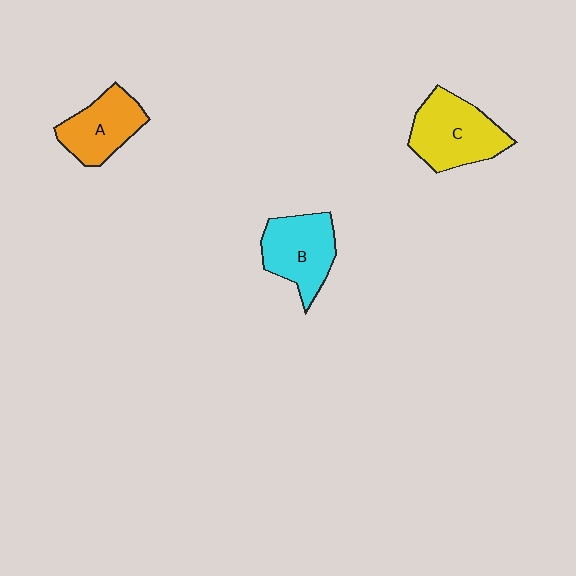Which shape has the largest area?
Shape C (yellow).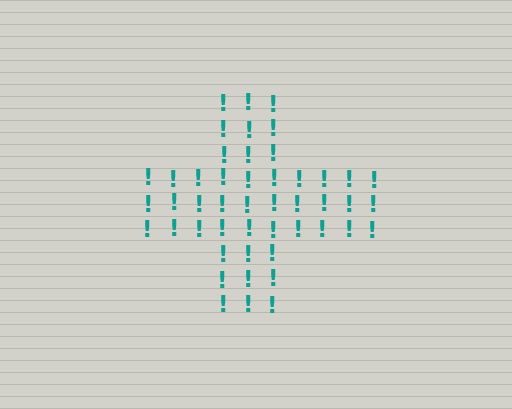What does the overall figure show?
The overall figure shows a cross.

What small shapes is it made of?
It is made of small exclamation marks.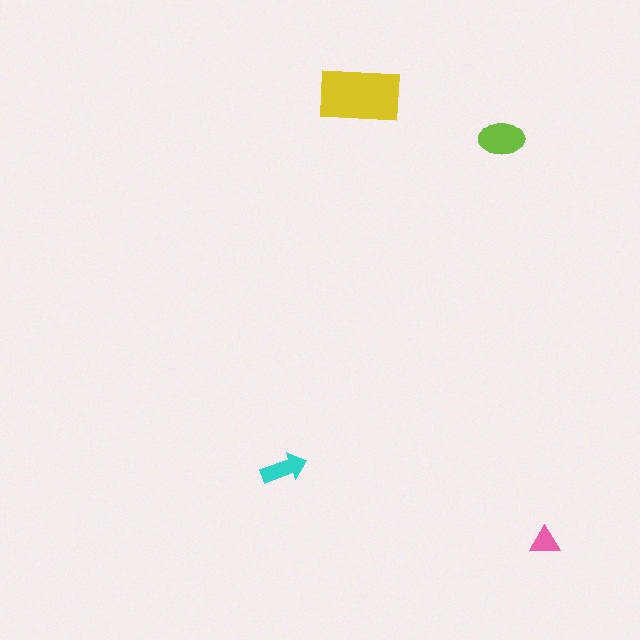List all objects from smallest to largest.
The pink triangle, the cyan arrow, the lime ellipse, the yellow rectangle.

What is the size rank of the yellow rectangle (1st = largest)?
1st.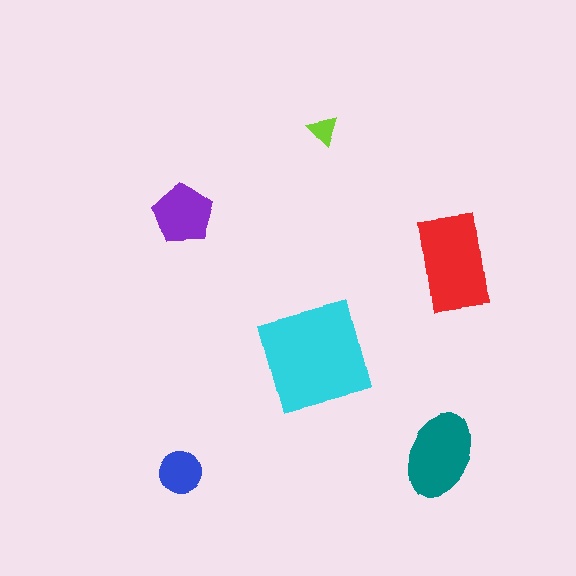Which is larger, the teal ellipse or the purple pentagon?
The teal ellipse.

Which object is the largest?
The cyan square.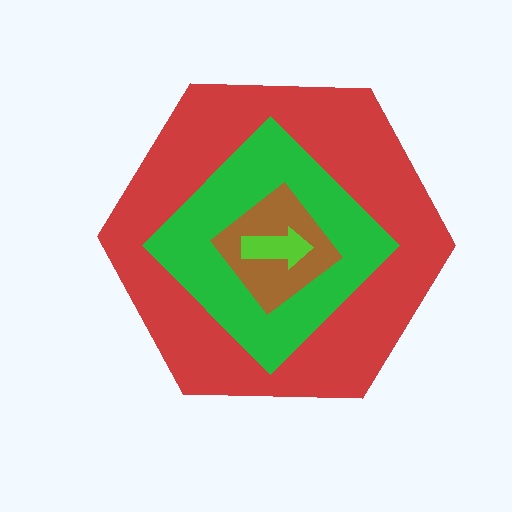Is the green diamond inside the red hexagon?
Yes.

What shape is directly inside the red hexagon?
The green diamond.